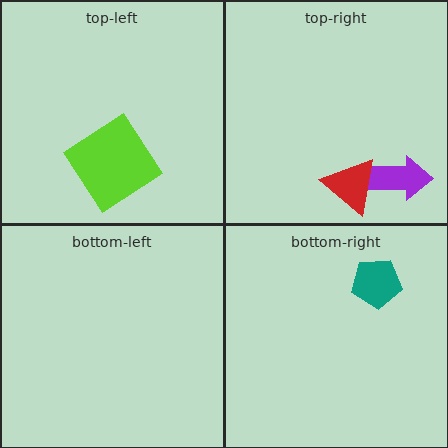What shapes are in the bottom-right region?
The teal pentagon.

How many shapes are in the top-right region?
2.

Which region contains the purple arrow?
The top-right region.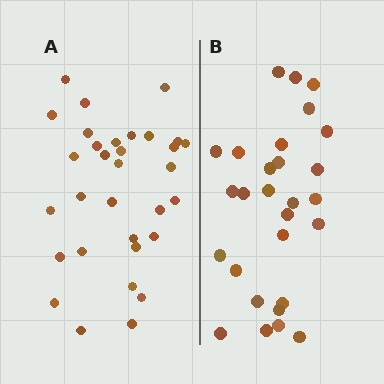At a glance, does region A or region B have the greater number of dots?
Region A (the left region) has more dots.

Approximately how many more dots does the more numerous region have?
Region A has about 4 more dots than region B.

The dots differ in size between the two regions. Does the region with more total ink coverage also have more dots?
No. Region B has more total ink coverage because its dots are larger, but region A actually contains more individual dots. Total area can be misleading — the number of items is what matters here.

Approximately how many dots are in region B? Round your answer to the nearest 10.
About 30 dots. (The exact count is 28, which rounds to 30.)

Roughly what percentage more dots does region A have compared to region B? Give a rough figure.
About 15% more.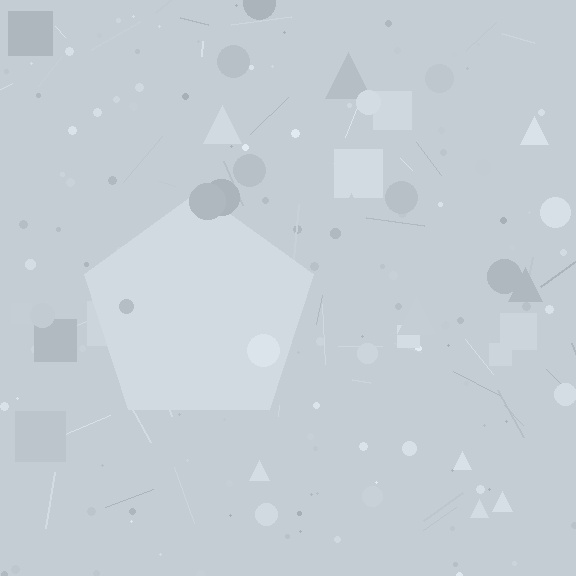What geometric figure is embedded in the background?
A pentagon is embedded in the background.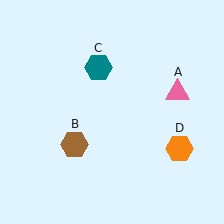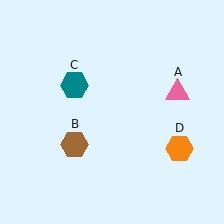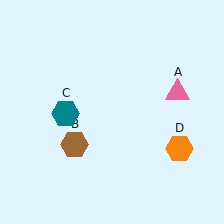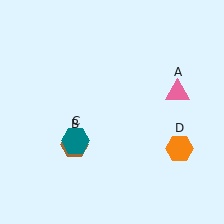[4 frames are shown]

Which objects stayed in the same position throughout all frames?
Pink triangle (object A) and brown hexagon (object B) and orange hexagon (object D) remained stationary.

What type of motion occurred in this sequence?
The teal hexagon (object C) rotated counterclockwise around the center of the scene.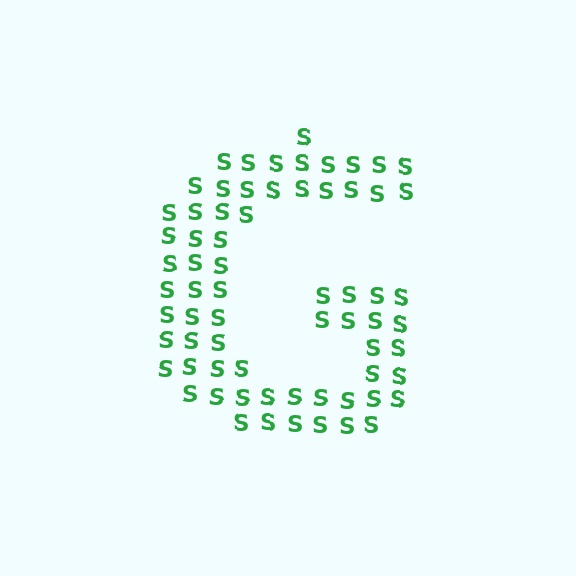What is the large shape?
The large shape is the letter G.